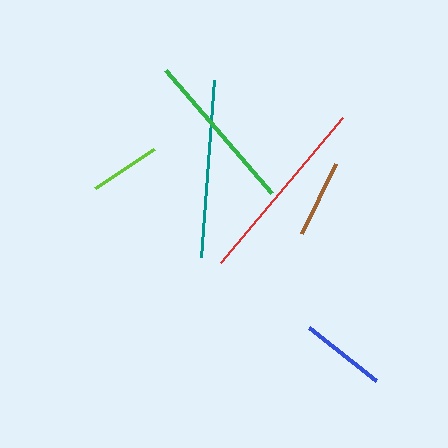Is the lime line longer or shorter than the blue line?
The blue line is longer than the lime line.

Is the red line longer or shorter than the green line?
The red line is longer than the green line.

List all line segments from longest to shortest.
From longest to shortest: red, teal, green, blue, brown, lime.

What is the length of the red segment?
The red segment is approximately 189 pixels long.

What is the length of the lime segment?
The lime segment is approximately 71 pixels long.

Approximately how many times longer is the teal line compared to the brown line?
The teal line is approximately 2.3 times the length of the brown line.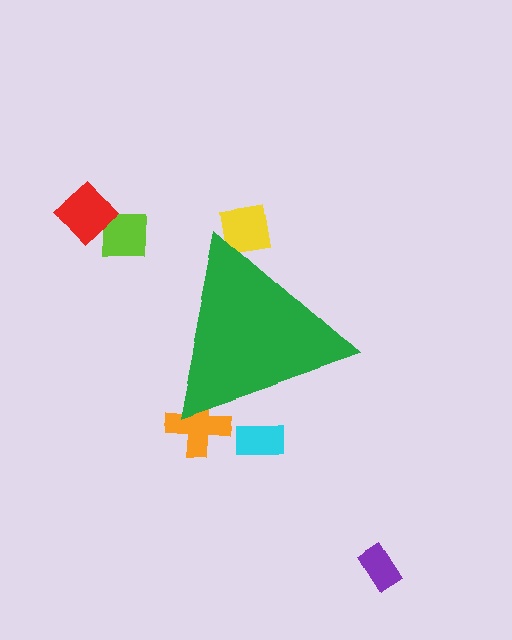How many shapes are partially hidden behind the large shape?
3 shapes are partially hidden.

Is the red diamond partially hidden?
No, the red diamond is fully visible.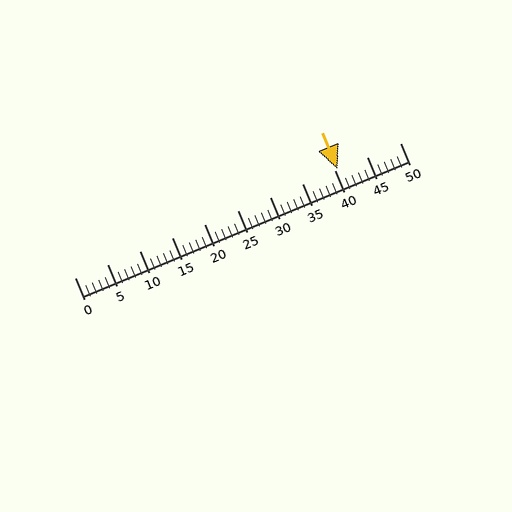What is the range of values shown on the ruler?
The ruler shows values from 0 to 50.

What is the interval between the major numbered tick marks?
The major tick marks are spaced 5 units apart.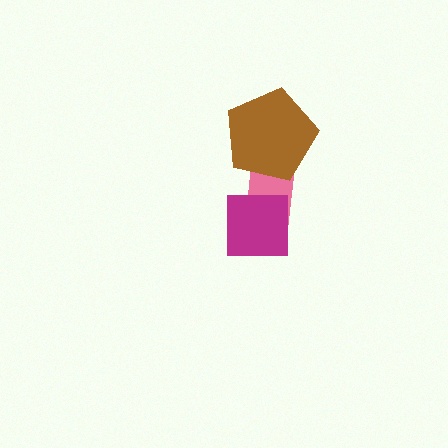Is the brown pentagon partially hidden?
No, no other shape covers it.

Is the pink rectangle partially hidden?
Yes, it is partially covered by another shape.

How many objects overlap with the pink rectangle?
2 objects overlap with the pink rectangle.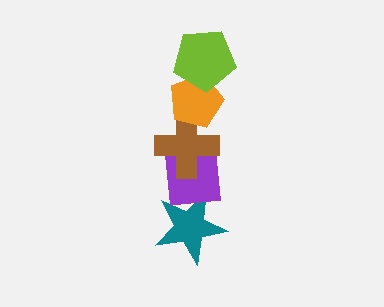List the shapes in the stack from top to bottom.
From top to bottom: the lime pentagon, the orange pentagon, the brown cross, the purple square, the teal star.